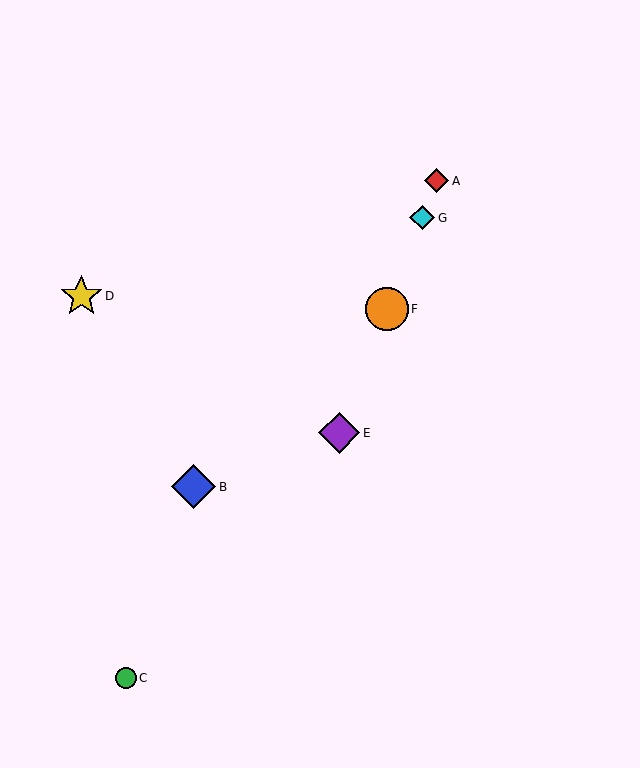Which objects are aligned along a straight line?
Objects A, E, F, G are aligned along a straight line.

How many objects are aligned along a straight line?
4 objects (A, E, F, G) are aligned along a straight line.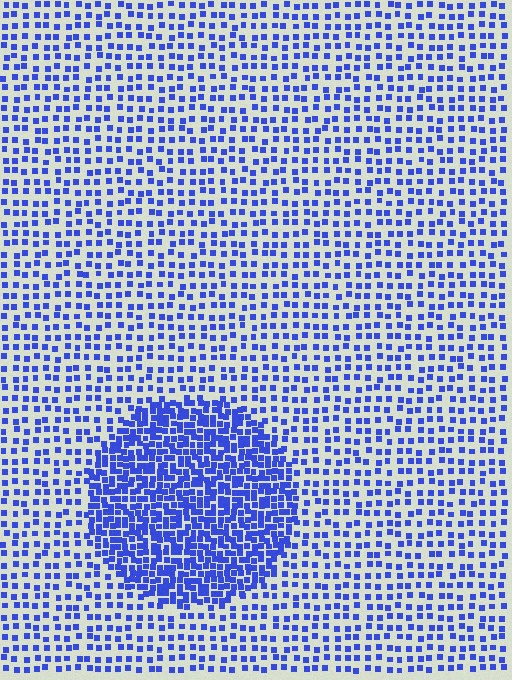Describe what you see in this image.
The image contains small blue elements arranged at two different densities. A circle-shaped region is visible where the elements are more densely packed than the surrounding area.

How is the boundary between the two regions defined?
The boundary is defined by a change in element density (approximately 2.3x ratio). All elements are the same color, size, and shape.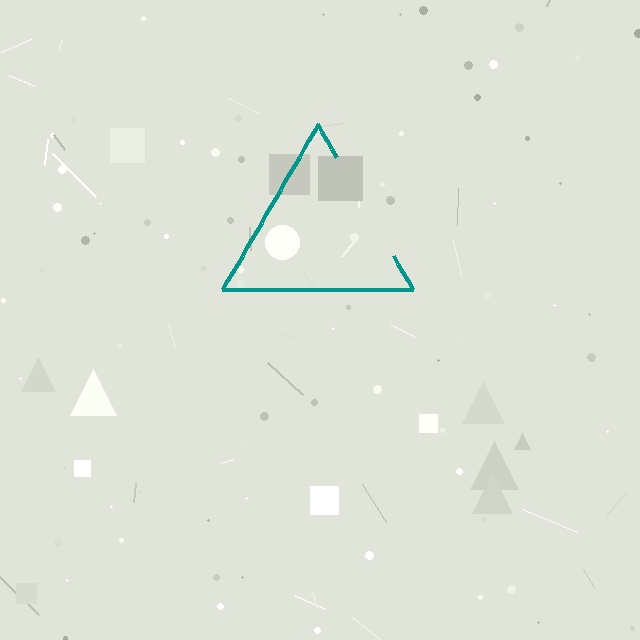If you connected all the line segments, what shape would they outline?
They would outline a triangle.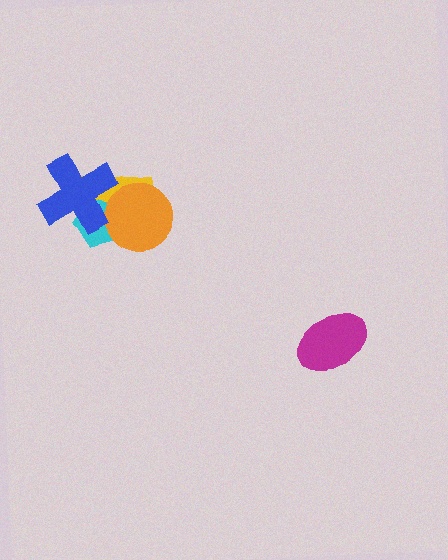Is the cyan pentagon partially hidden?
Yes, it is partially covered by another shape.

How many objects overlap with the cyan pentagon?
3 objects overlap with the cyan pentagon.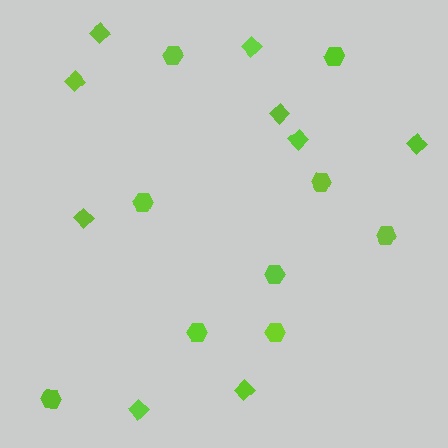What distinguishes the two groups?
There are 2 groups: one group of hexagons (9) and one group of diamonds (9).